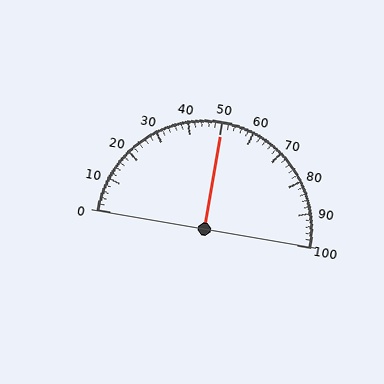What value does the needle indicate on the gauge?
The needle indicates approximately 50.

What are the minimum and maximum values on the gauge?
The gauge ranges from 0 to 100.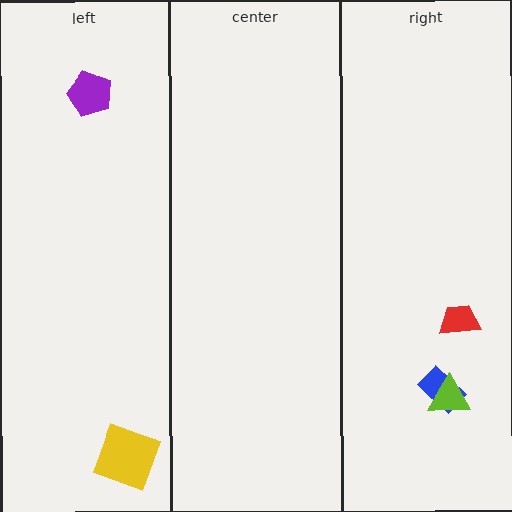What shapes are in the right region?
The blue rectangle, the lime triangle, the red trapezoid.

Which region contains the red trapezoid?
The right region.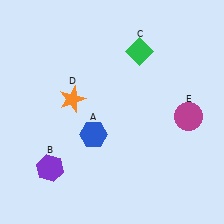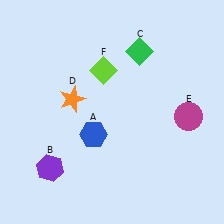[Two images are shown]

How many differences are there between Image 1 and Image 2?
There is 1 difference between the two images.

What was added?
A lime diamond (F) was added in Image 2.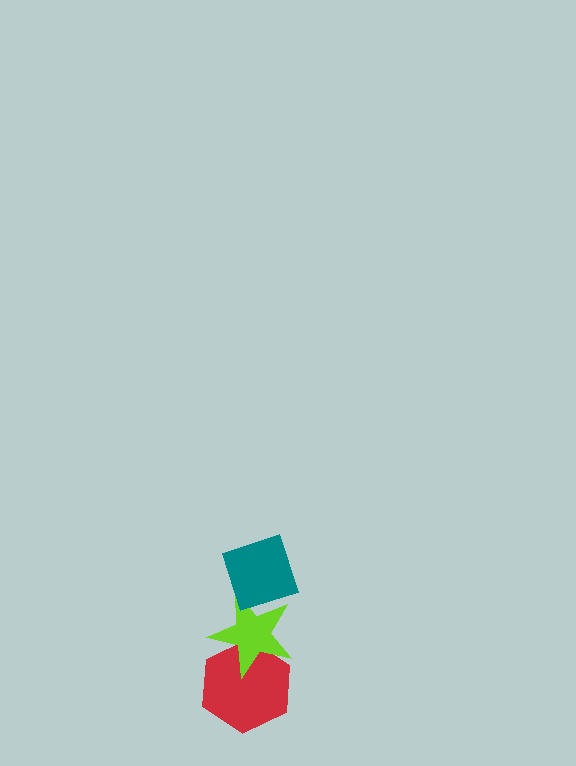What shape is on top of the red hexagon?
The lime star is on top of the red hexagon.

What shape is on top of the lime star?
The teal diamond is on top of the lime star.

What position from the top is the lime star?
The lime star is 2nd from the top.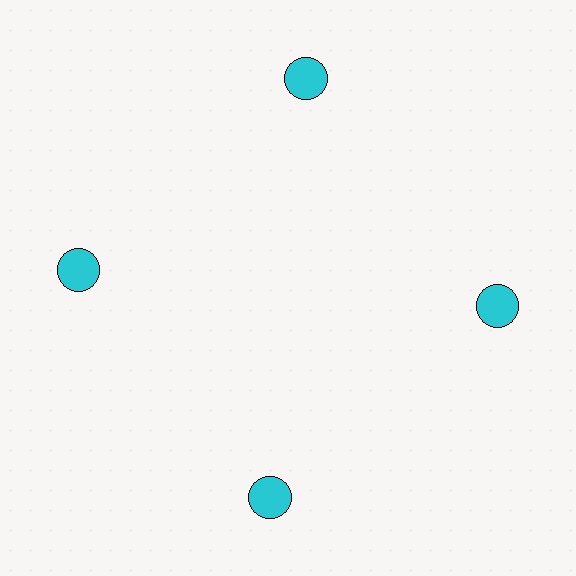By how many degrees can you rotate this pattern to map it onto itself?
The pattern maps onto itself every 90 degrees of rotation.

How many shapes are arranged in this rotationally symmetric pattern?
There are 4 shapes, arranged in 4 groups of 1.